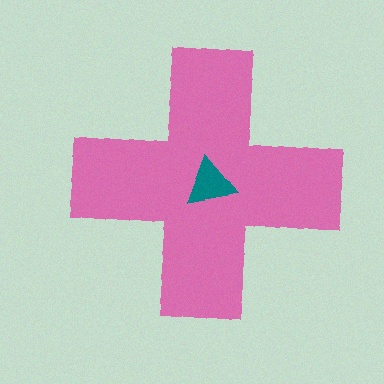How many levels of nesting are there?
2.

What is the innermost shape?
The teal triangle.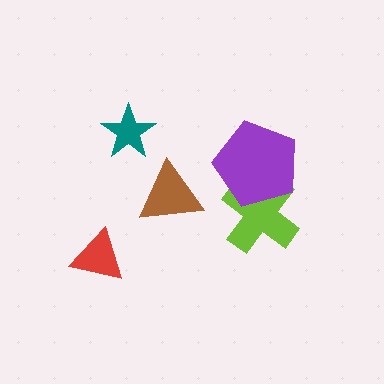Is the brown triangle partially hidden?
No, no other shape covers it.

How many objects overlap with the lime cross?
1 object overlaps with the lime cross.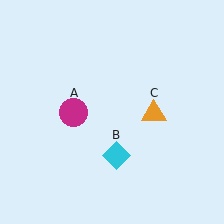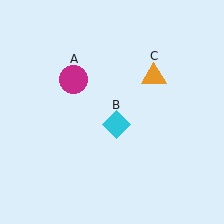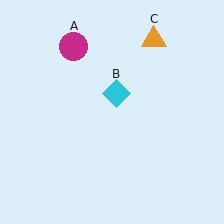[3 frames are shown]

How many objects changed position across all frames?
3 objects changed position: magenta circle (object A), cyan diamond (object B), orange triangle (object C).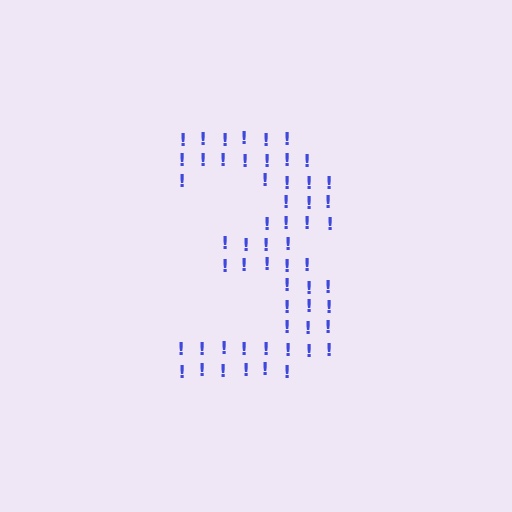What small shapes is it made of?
It is made of small exclamation marks.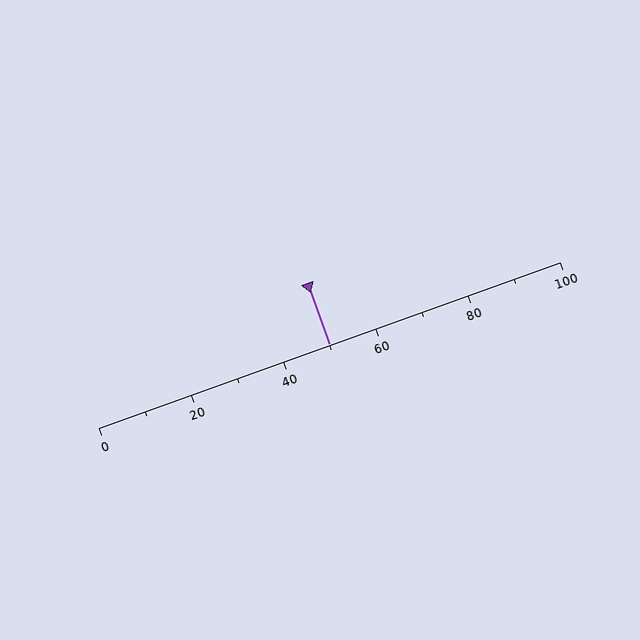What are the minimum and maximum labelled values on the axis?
The axis runs from 0 to 100.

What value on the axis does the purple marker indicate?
The marker indicates approximately 50.